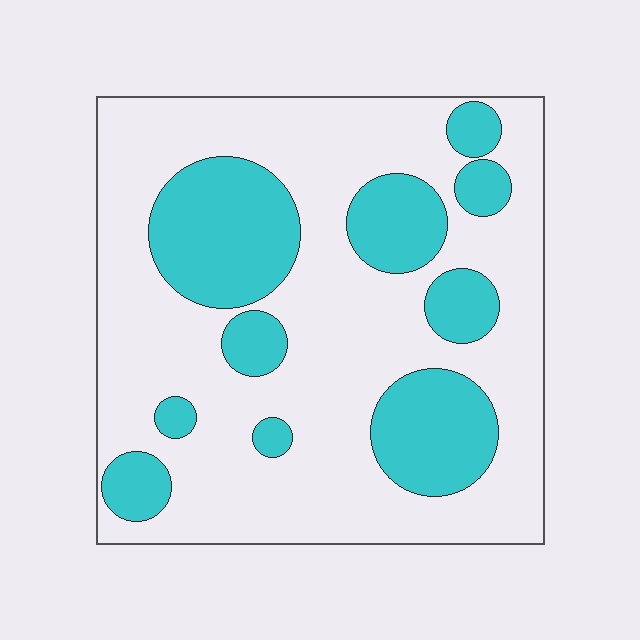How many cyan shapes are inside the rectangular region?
10.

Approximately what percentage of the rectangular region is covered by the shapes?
Approximately 30%.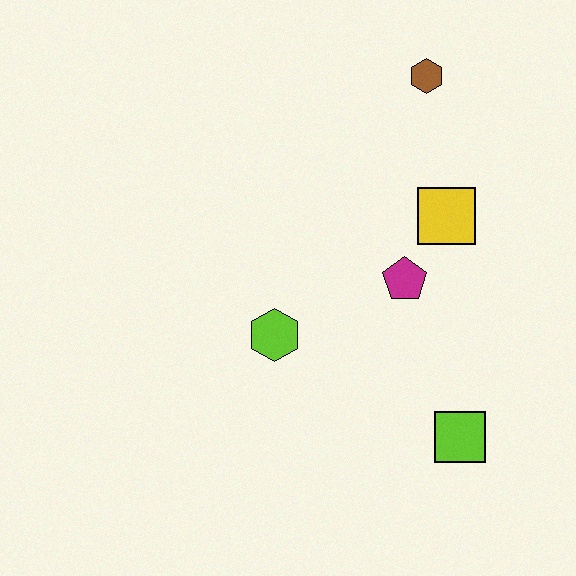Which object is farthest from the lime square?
The brown hexagon is farthest from the lime square.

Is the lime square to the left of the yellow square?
No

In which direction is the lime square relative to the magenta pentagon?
The lime square is below the magenta pentagon.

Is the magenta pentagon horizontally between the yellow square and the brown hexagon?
No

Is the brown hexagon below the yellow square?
No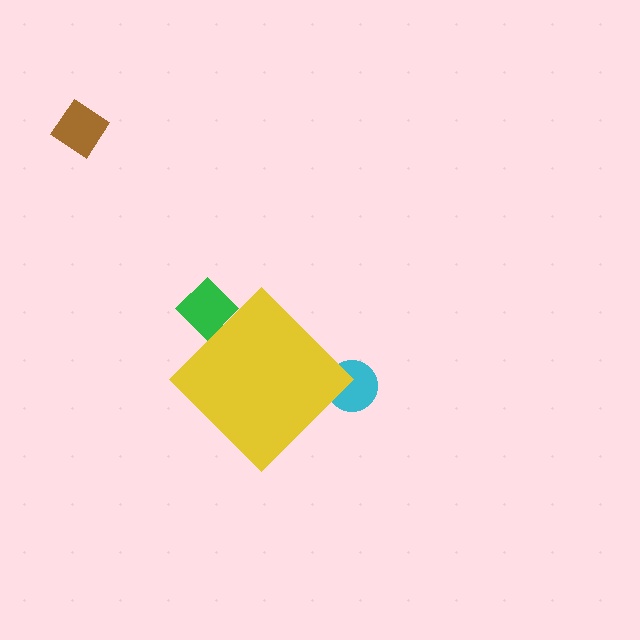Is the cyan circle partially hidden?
Yes, the cyan circle is partially hidden behind the yellow diamond.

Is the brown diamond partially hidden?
No, the brown diamond is fully visible.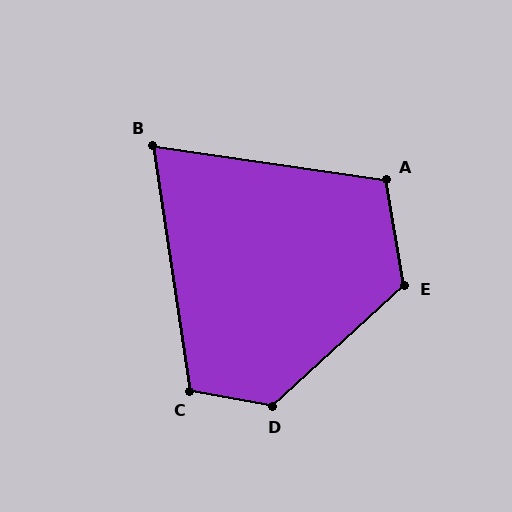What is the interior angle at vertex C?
Approximately 108 degrees (obtuse).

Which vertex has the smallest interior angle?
B, at approximately 73 degrees.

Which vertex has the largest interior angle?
D, at approximately 128 degrees.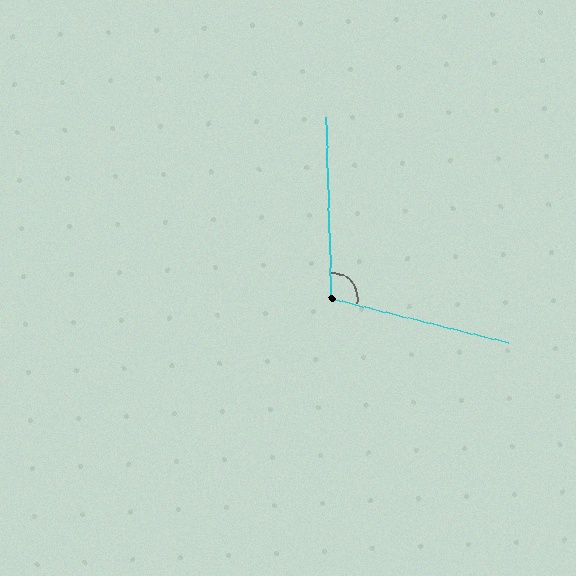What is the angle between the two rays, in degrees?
Approximately 106 degrees.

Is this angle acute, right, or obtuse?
It is obtuse.